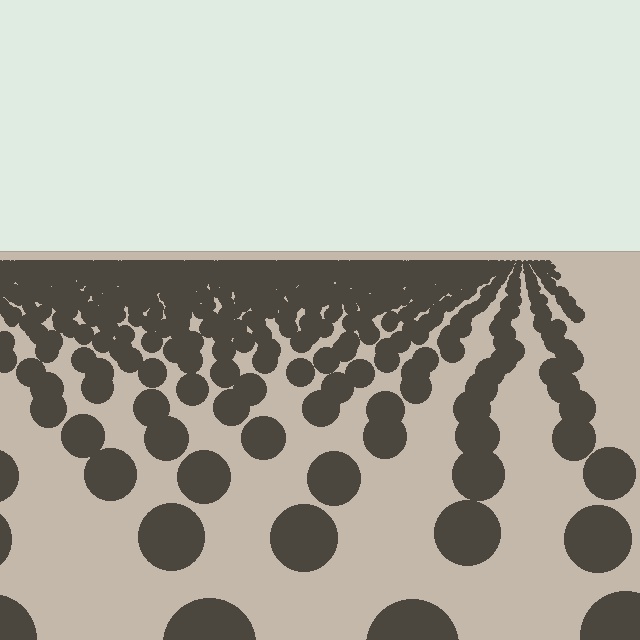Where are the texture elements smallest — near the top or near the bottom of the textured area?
Near the top.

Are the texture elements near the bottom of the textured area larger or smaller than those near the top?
Larger. Near the bottom, elements are closer to the viewer and appear at a bigger on-screen size.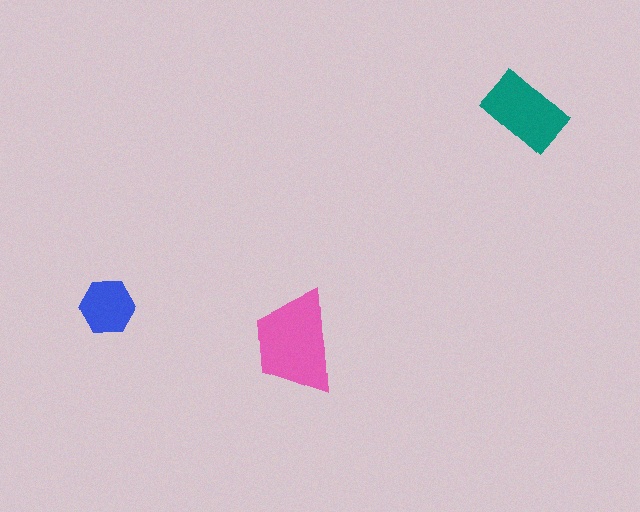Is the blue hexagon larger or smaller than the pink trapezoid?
Smaller.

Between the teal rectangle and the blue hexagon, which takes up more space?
The teal rectangle.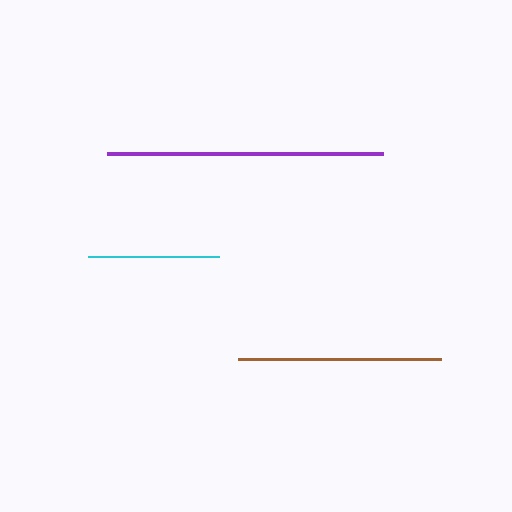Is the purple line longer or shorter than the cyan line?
The purple line is longer than the cyan line.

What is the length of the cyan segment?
The cyan segment is approximately 132 pixels long.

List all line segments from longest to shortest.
From longest to shortest: purple, brown, cyan.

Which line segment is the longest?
The purple line is the longest at approximately 276 pixels.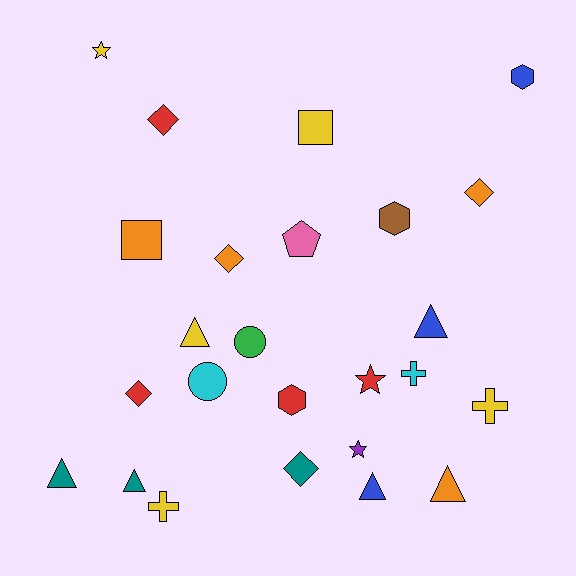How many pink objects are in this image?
There is 1 pink object.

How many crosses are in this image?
There are 3 crosses.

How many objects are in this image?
There are 25 objects.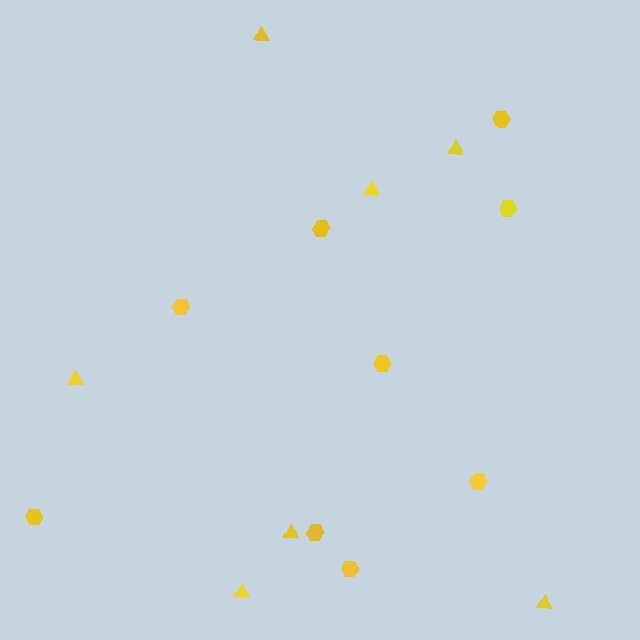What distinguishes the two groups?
There are 2 groups: one group of hexagons (9) and one group of triangles (7).